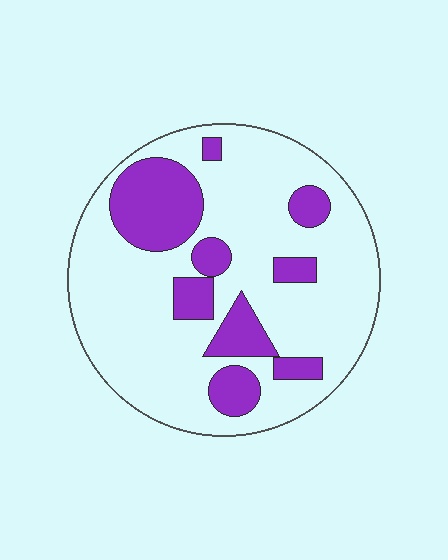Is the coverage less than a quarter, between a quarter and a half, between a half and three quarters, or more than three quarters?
Less than a quarter.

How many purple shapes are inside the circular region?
9.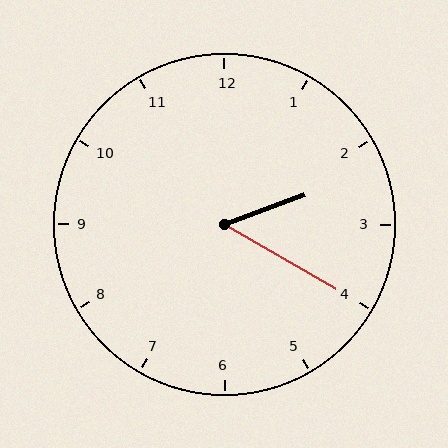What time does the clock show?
2:20.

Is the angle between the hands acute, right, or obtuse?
It is acute.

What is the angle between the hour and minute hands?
Approximately 50 degrees.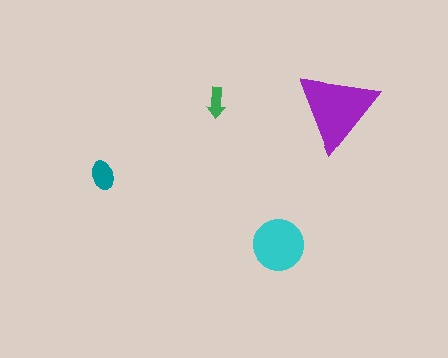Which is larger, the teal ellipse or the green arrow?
The teal ellipse.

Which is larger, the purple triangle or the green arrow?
The purple triangle.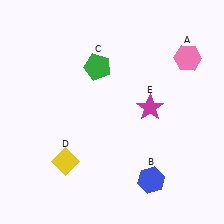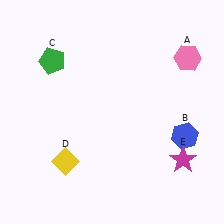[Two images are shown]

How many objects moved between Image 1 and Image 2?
3 objects moved between the two images.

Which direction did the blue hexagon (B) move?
The blue hexagon (B) moved up.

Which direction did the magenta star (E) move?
The magenta star (E) moved down.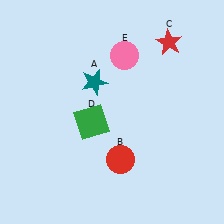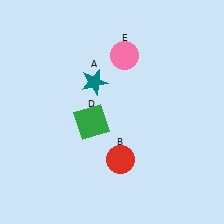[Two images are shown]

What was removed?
The red star (C) was removed in Image 2.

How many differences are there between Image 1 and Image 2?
There is 1 difference between the two images.